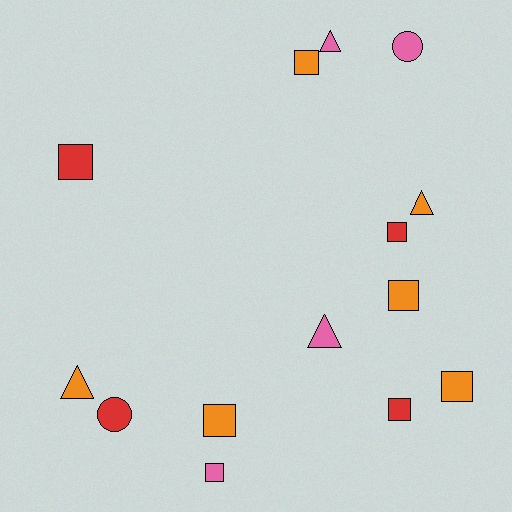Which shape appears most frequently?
Square, with 8 objects.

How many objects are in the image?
There are 14 objects.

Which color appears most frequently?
Orange, with 6 objects.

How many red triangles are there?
There are no red triangles.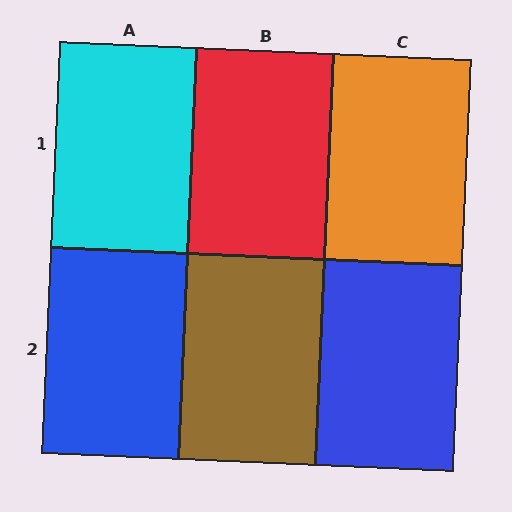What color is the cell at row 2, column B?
Brown.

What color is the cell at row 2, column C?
Blue.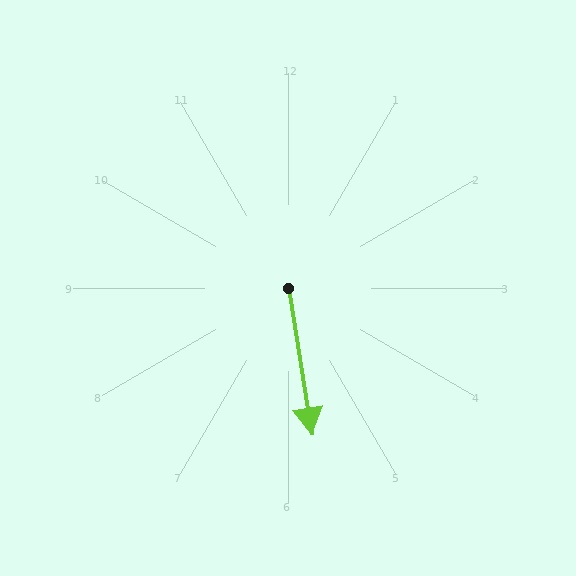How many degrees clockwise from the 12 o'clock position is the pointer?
Approximately 171 degrees.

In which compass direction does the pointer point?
South.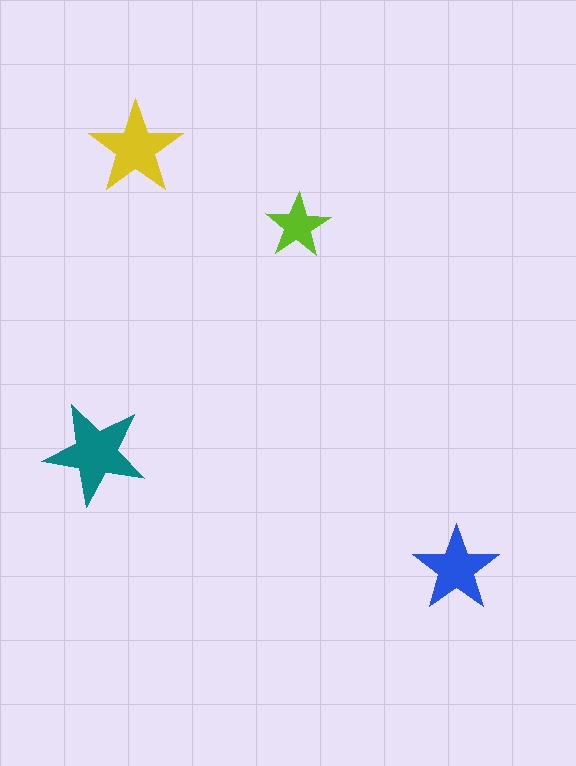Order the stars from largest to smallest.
the teal one, the yellow one, the blue one, the lime one.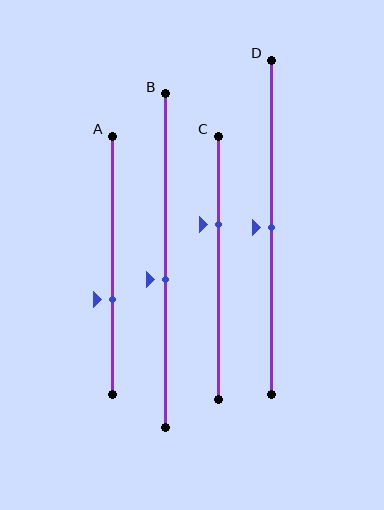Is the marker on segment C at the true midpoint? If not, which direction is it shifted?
No, the marker on segment C is shifted upward by about 16% of the segment length.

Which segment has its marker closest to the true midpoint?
Segment D has its marker closest to the true midpoint.